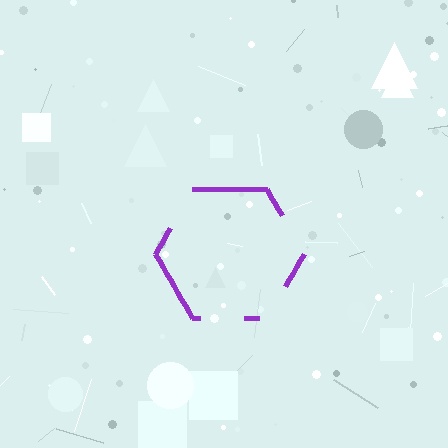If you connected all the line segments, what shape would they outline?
They would outline a hexagon.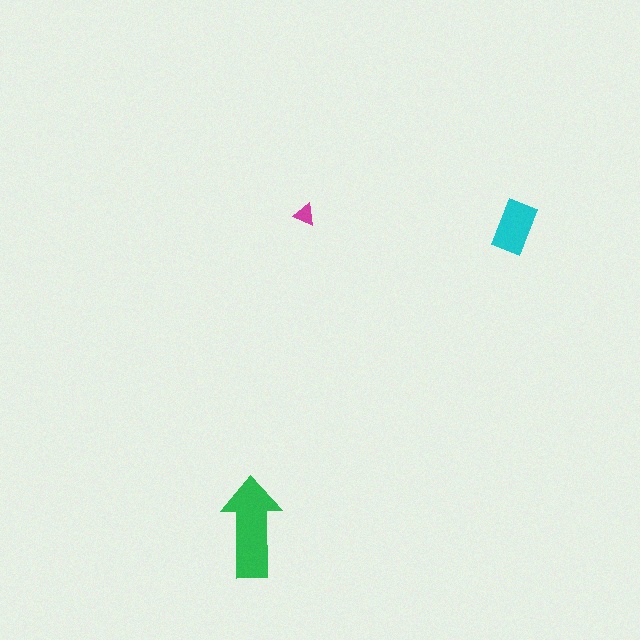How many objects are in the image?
There are 3 objects in the image.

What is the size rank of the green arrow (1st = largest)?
1st.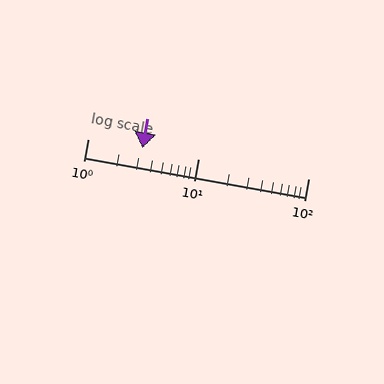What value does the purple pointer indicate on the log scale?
The pointer indicates approximately 3.1.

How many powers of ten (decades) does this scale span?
The scale spans 2 decades, from 1 to 100.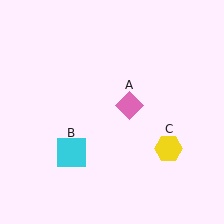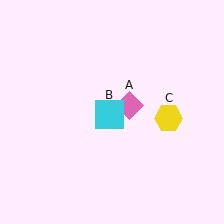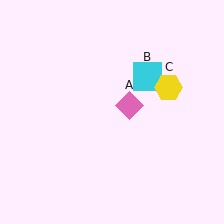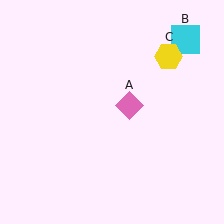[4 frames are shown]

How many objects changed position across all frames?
2 objects changed position: cyan square (object B), yellow hexagon (object C).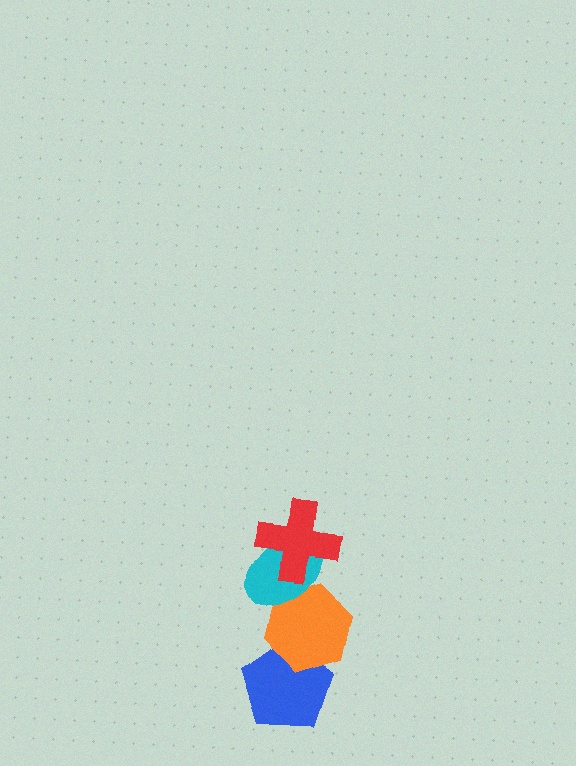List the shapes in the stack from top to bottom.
From top to bottom: the red cross, the cyan ellipse, the orange hexagon, the blue pentagon.